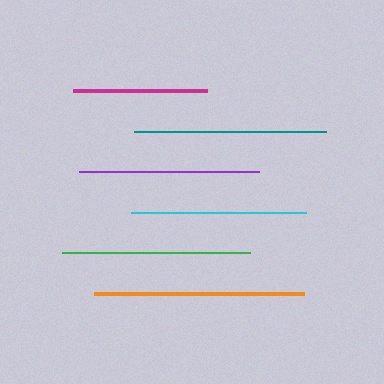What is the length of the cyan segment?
The cyan segment is approximately 174 pixels long.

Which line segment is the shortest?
The magenta line is the shortest at approximately 134 pixels.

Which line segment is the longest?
The orange line is the longest at approximately 209 pixels.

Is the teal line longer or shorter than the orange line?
The orange line is longer than the teal line.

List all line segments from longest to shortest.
From longest to shortest: orange, teal, green, purple, cyan, magenta.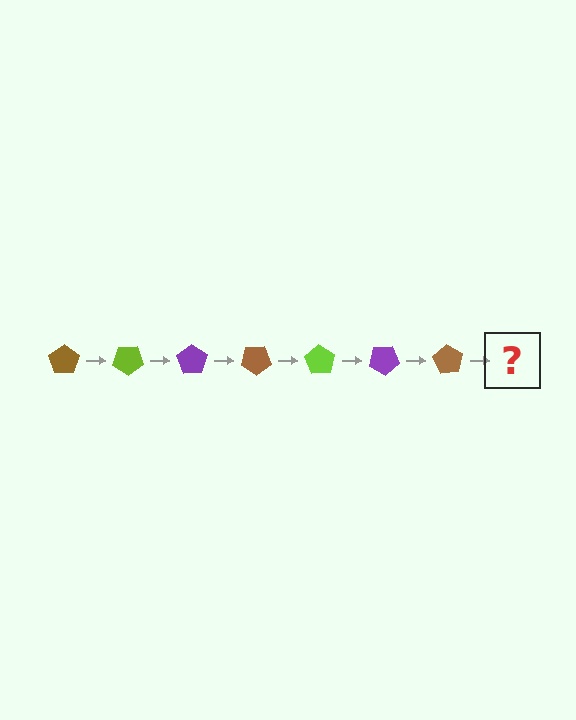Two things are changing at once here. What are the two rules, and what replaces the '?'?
The two rules are that it rotates 35 degrees each step and the color cycles through brown, lime, and purple. The '?' should be a lime pentagon, rotated 245 degrees from the start.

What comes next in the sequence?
The next element should be a lime pentagon, rotated 245 degrees from the start.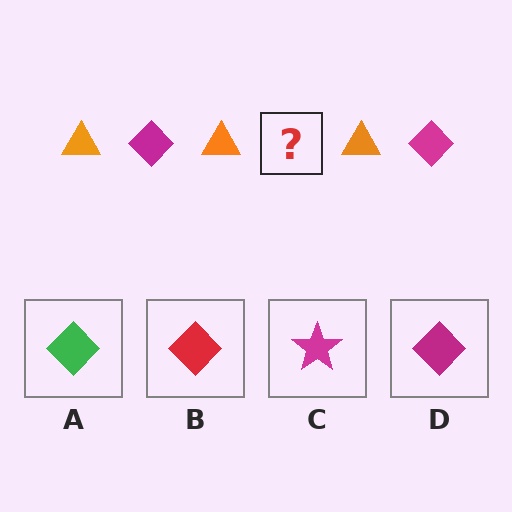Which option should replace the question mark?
Option D.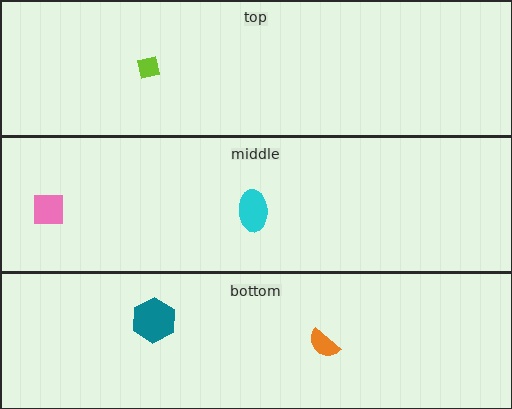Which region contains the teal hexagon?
The bottom region.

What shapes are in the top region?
The lime square.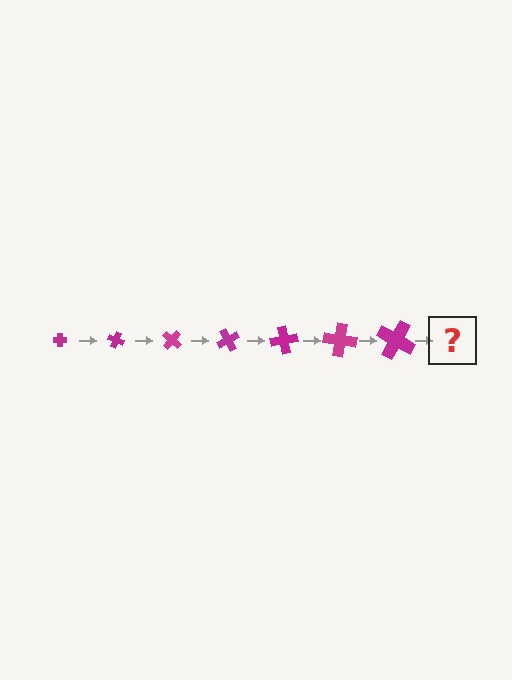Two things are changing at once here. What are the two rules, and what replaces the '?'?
The two rules are that the cross grows larger each step and it rotates 20 degrees each step. The '?' should be a cross, larger than the previous one and rotated 140 degrees from the start.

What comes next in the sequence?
The next element should be a cross, larger than the previous one and rotated 140 degrees from the start.